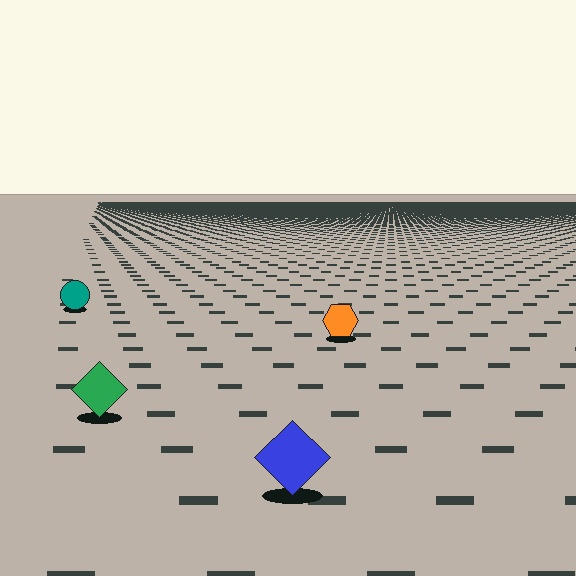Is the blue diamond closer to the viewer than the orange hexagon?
Yes. The blue diamond is closer — you can tell from the texture gradient: the ground texture is coarser near it.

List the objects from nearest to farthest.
From nearest to farthest: the blue diamond, the green diamond, the orange hexagon, the teal circle.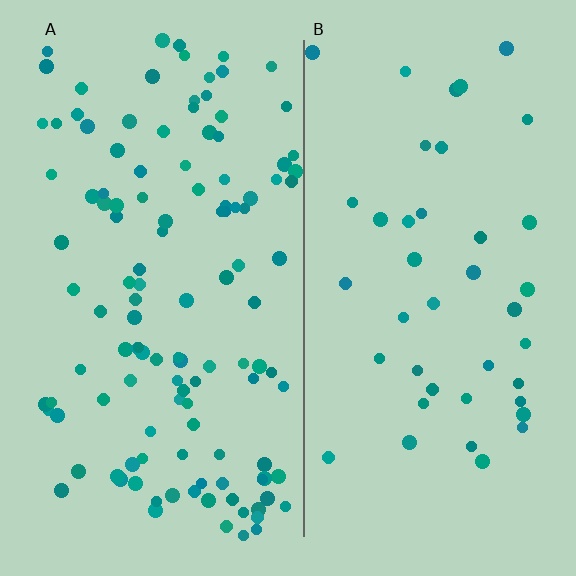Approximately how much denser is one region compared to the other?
Approximately 2.9× — region A over region B.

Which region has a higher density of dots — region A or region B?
A (the left).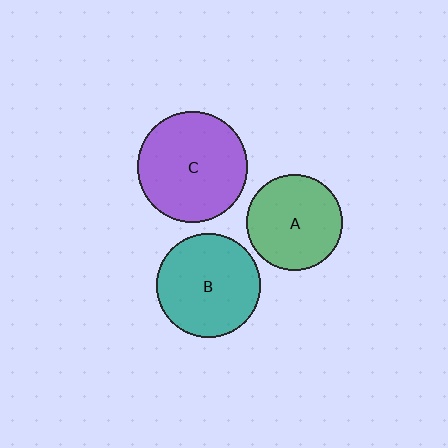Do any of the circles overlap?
No, none of the circles overlap.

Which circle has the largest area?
Circle C (purple).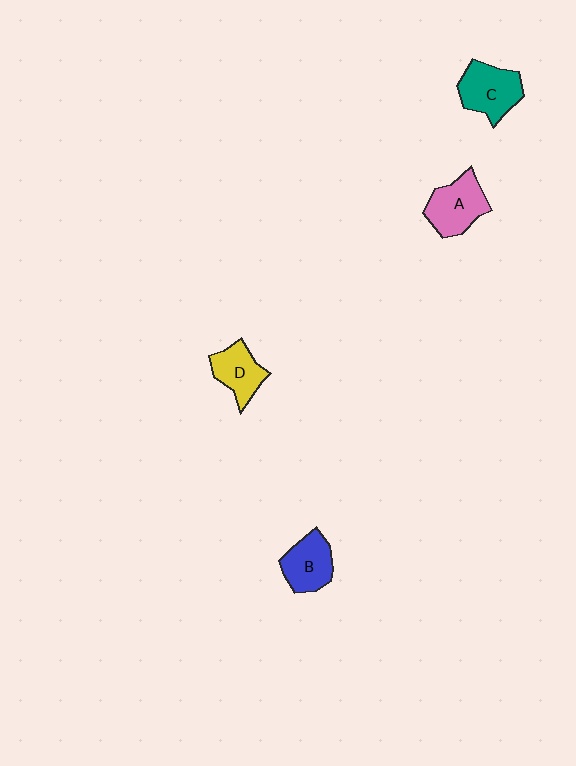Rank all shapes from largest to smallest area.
From largest to smallest: C (teal), A (pink), B (blue), D (yellow).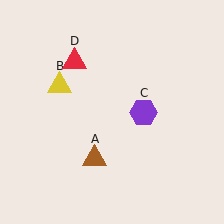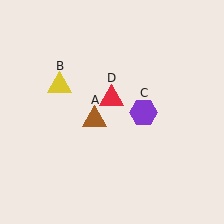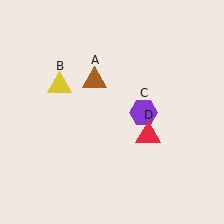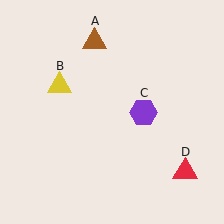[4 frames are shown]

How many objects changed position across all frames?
2 objects changed position: brown triangle (object A), red triangle (object D).